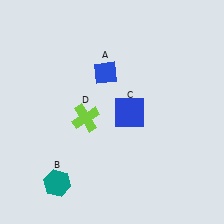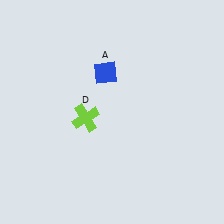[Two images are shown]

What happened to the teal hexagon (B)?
The teal hexagon (B) was removed in Image 2. It was in the bottom-left area of Image 1.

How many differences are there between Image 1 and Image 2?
There are 2 differences between the two images.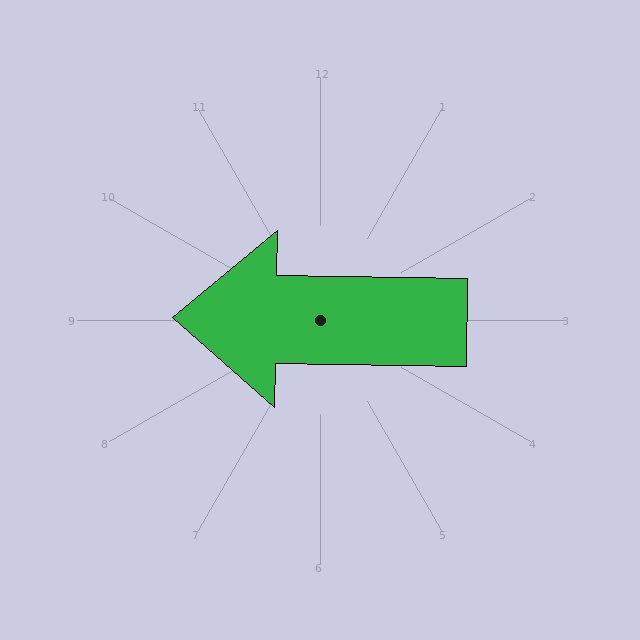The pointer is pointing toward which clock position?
Roughly 9 o'clock.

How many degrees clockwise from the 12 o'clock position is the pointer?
Approximately 271 degrees.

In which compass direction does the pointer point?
West.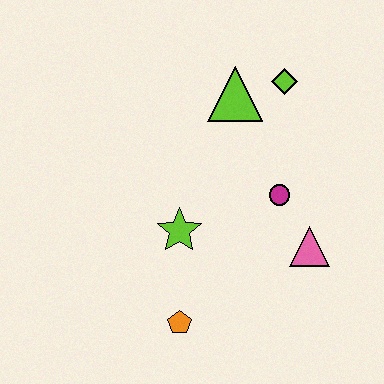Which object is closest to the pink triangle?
The magenta circle is closest to the pink triangle.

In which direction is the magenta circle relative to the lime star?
The magenta circle is to the right of the lime star.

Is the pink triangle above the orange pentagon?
Yes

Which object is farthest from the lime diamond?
The orange pentagon is farthest from the lime diamond.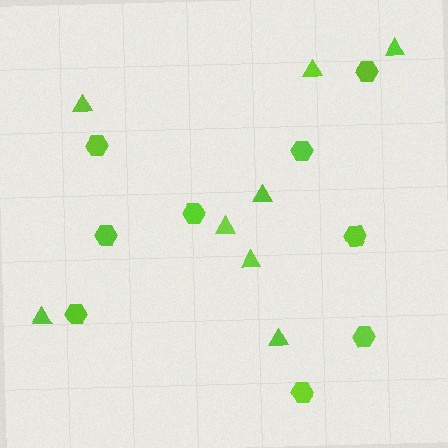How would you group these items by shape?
There are 2 groups: one group of hexagons (9) and one group of triangles (8).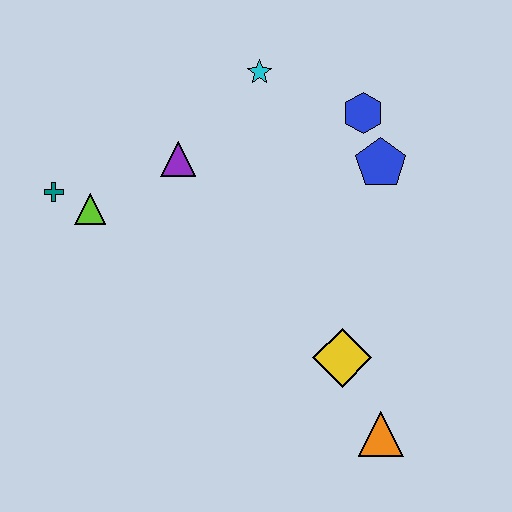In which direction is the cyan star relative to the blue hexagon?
The cyan star is to the left of the blue hexagon.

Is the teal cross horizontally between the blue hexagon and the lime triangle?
No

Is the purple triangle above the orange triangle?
Yes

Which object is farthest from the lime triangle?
The orange triangle is farthest from the lime triangle.